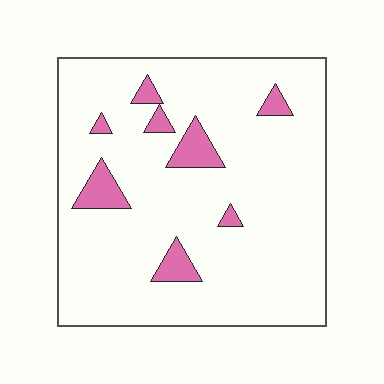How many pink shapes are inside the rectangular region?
8.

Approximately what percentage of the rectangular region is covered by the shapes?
Approximately 10%.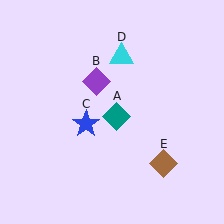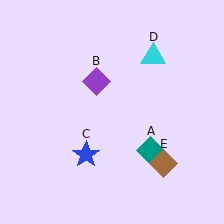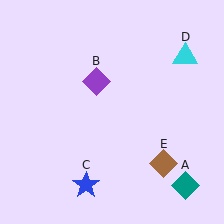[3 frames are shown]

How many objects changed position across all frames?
3 objects changed position: teal diamond (object A), blue star (object C), cyan triangle (object D).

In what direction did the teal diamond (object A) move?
The teal diamond (object A) moved down and to the right.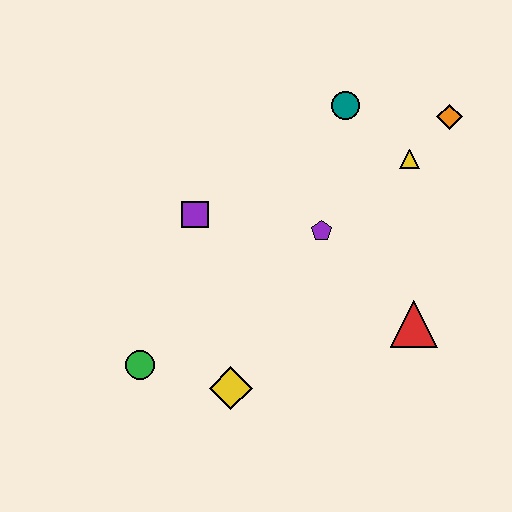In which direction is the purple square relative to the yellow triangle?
The purple square is to the left of the yellow triangle.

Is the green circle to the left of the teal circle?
Yes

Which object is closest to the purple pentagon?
The yellow triangle is closest to the purple pentagon.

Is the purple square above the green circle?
Yes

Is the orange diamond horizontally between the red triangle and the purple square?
No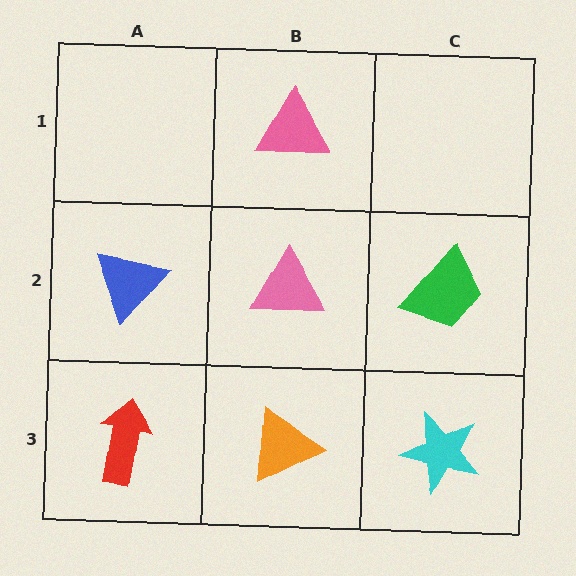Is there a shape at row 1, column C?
No, that cell is empty.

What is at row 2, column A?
A blue triangle.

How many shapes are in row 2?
3 shapes.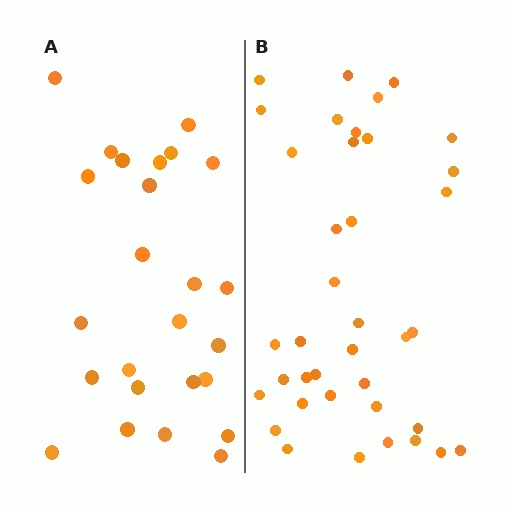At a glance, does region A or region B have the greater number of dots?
Region B (the right region) has more dots.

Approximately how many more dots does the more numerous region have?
Region B has approximately 15 more dots than region A.